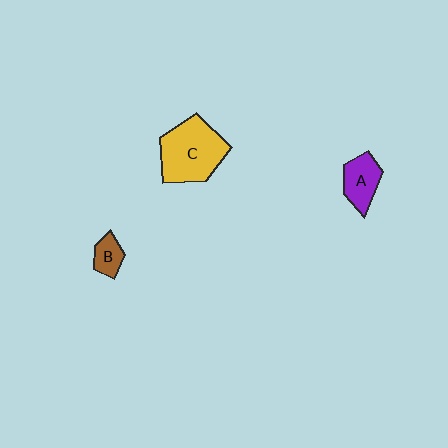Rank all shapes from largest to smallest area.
From largest to smallest: C (yellow), A (purple), B (brown).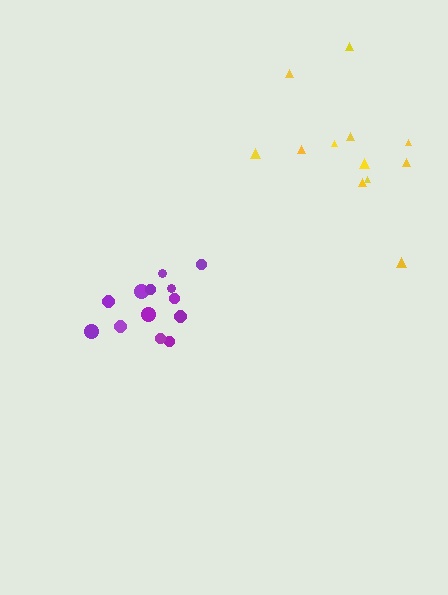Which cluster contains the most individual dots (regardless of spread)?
Purple (14).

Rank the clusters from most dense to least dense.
purple, yellow.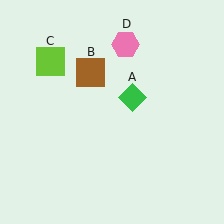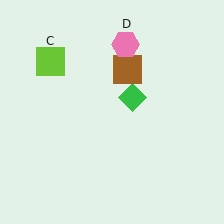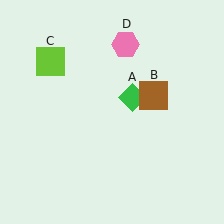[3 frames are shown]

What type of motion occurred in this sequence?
The brown square (object B) rotated clockwise around the center of the scene.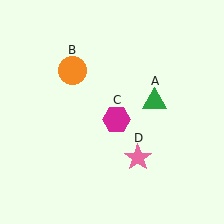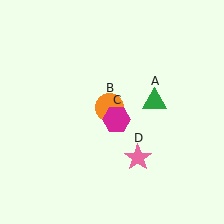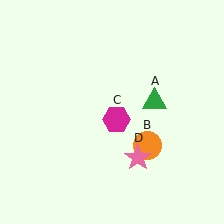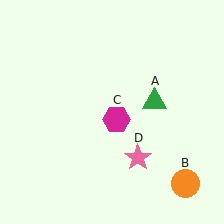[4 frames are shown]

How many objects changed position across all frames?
1 object changed position: orange circle (object B).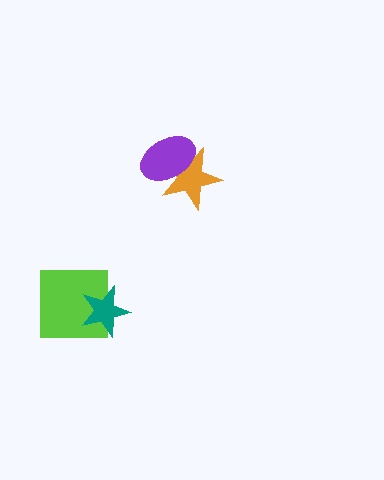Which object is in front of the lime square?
The teal star is in front of the lime square.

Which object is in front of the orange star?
The purple ellipse is in front of the orange star.